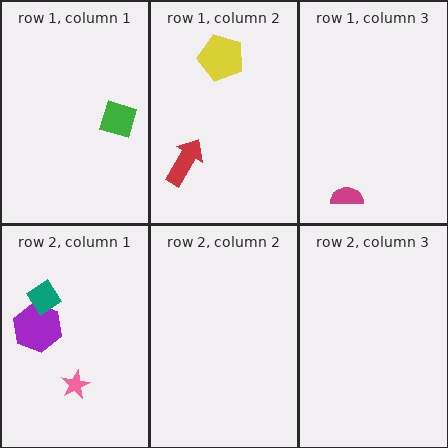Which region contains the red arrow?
The row 1, column 2 region.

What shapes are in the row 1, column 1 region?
The green square.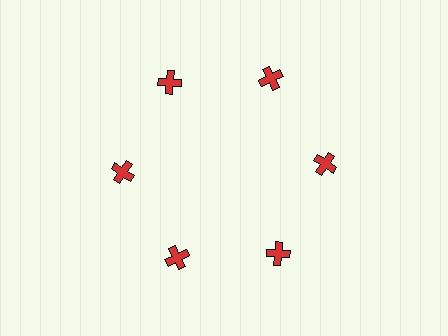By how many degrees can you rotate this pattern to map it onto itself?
The pattern maps onto itself every 60 degrees of rotation.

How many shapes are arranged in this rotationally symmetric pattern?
There are 6 shapes, arranged in 6 groups of 1.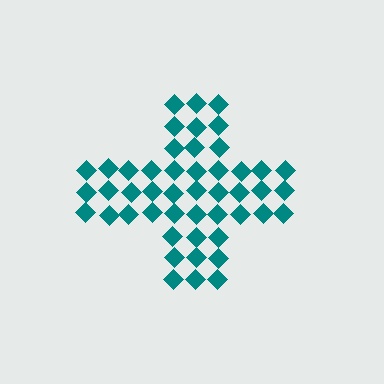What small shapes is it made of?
It is made of small diamonds.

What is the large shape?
The large shape is a cross.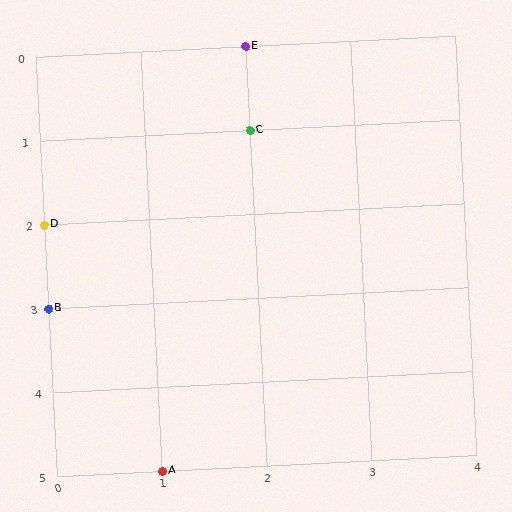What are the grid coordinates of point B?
Point B is at grid coordinates (0, 3).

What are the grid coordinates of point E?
Point E is at grid coordinates (2, 0).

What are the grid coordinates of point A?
Point A is at grid coordinates (1, 5).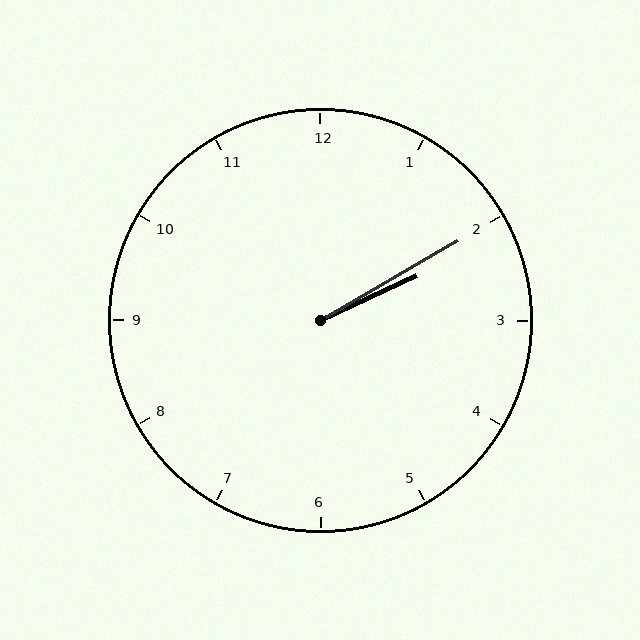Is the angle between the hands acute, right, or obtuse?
It is acute.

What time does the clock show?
2:10.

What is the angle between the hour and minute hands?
Approximately 5 degrees.